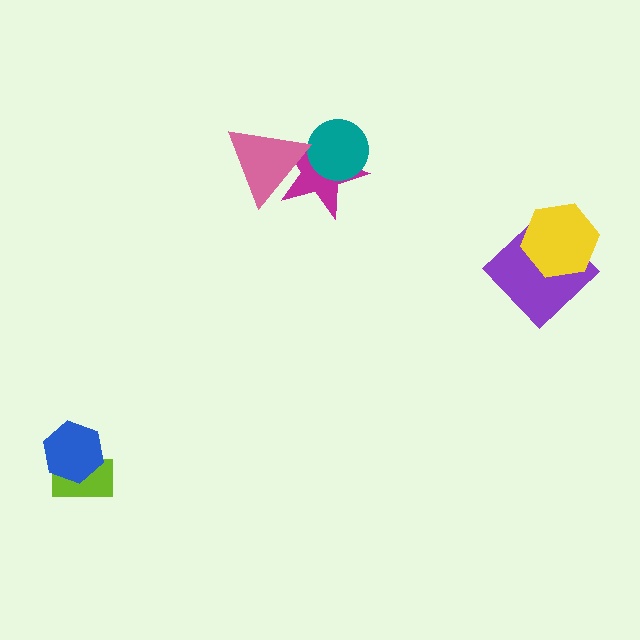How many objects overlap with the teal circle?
1 object overlaps with the teal circle.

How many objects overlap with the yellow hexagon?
1 object overlaps with the yellow hexagon.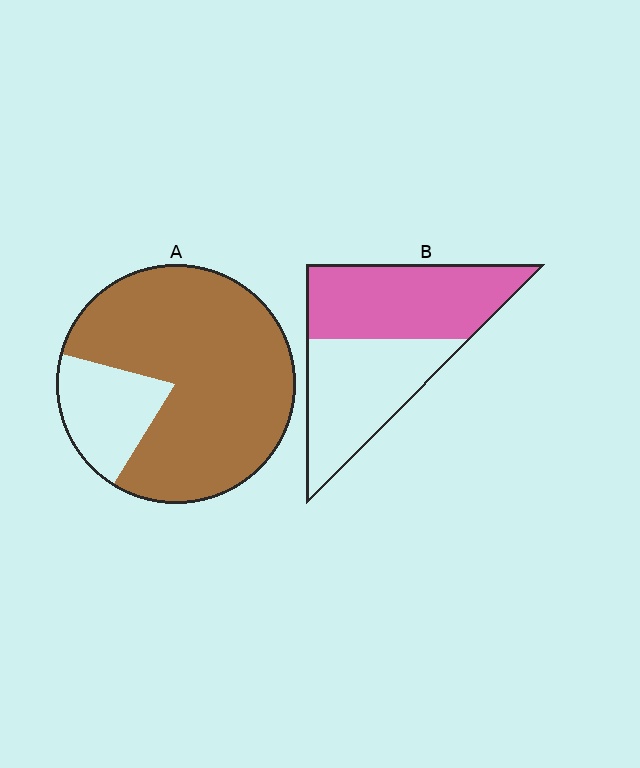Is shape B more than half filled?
Roughly half.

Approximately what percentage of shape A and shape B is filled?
A is approximately 80% and B is approximately 55%.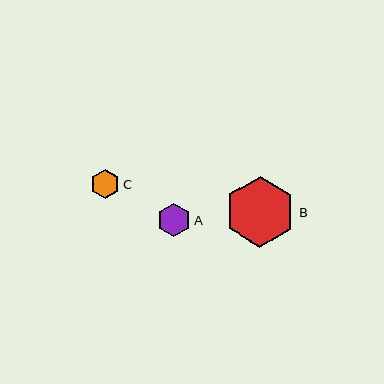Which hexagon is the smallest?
Hexagon C is the smallest with a size of approximately 29 pixels.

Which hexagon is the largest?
Hexagon B is the largest with a size of approximately 71 pixels.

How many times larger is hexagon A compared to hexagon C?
Hexagon A is approximately 1.1 times the size of hexagon C.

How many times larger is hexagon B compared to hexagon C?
Hexagon B is approximately 2.4 times the size of hexagon C.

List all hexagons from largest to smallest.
From largest to smallest: B, A, C.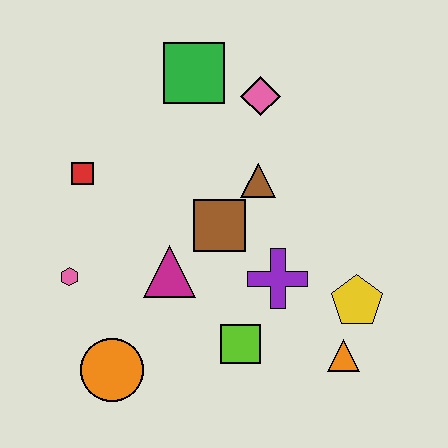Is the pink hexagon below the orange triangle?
No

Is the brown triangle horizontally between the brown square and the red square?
No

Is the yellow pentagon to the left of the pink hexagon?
No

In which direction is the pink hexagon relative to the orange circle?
The pink hexagon is above the orange circle.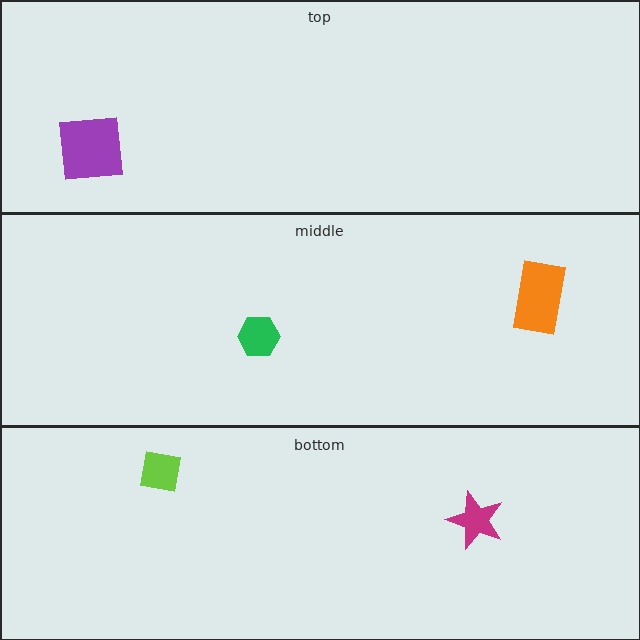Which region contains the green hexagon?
The middle region.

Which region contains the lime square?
The bottom region.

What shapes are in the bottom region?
The magenta star, the lime square.